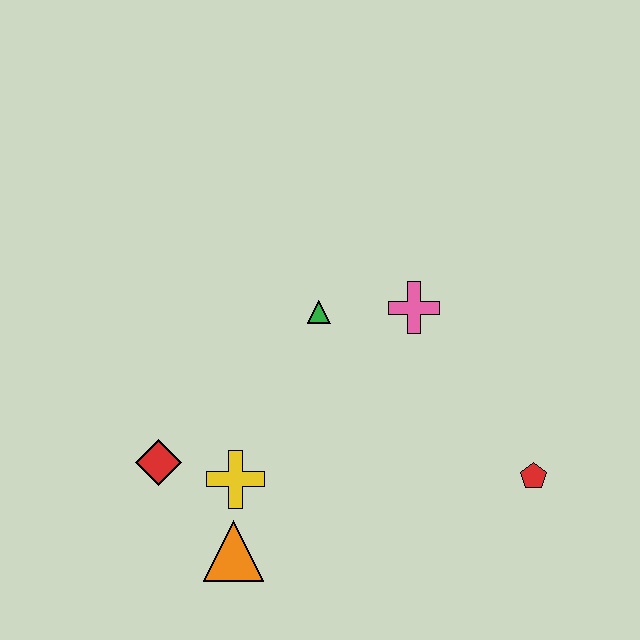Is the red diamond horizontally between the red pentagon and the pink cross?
No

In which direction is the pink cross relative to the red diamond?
The pink cross is to the right of the red diamond.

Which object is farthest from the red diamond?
The red pentagon is farthest from the red diamond.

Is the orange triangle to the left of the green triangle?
Yes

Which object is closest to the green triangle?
The pink cross is closest to the green triangle.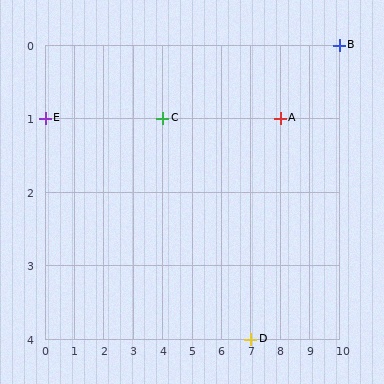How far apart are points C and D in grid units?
Points C and D are 3 columns and 3 rows apart (about 4.2 grid units diagonally).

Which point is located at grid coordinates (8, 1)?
Point A is at (8, 1).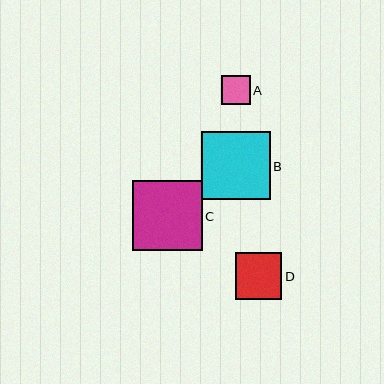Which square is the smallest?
Square A is the smallest with a size of approximately 29 pixels.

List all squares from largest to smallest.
From largest to smallest: C, B, D, A.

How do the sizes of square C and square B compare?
Square C and square B are approximately the same size.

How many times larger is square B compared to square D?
Square B is approximately 1.5 times the size of square D.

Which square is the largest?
Square C is the largest with a size of approximately 69 pixels.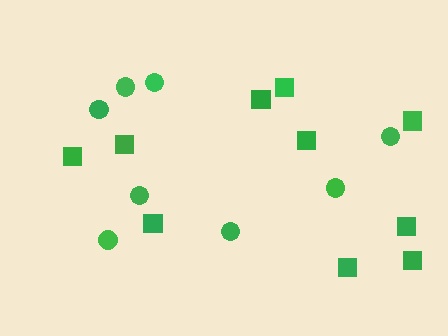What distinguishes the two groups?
There are 2 groups: one group of circles (8) and one group of squares (10).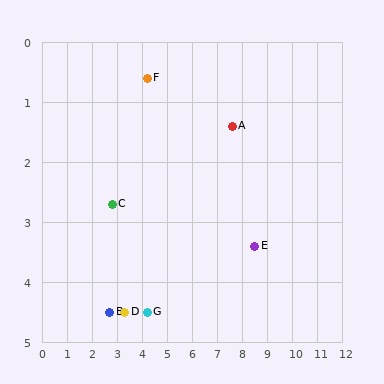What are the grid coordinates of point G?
Point G is at approximately (4.2, 4.5).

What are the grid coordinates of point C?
Point C is at approximately (2.8, 2.7).